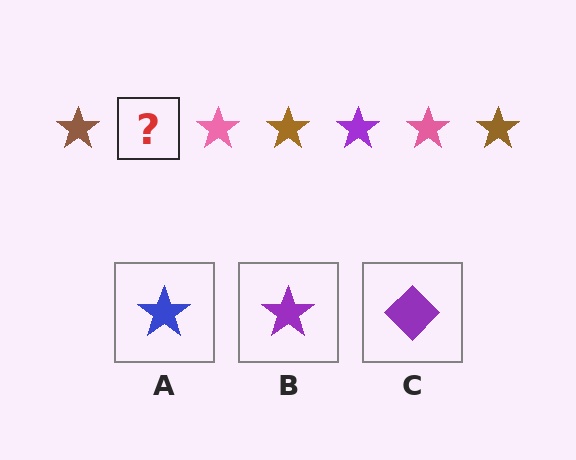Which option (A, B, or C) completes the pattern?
B.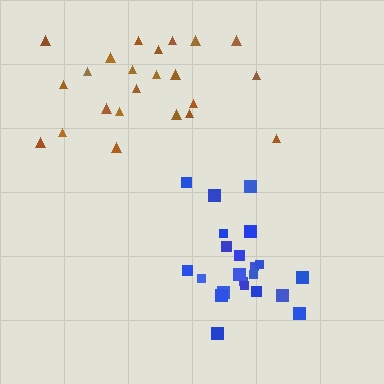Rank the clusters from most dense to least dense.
blue, brown.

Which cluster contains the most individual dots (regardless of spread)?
Brown (23).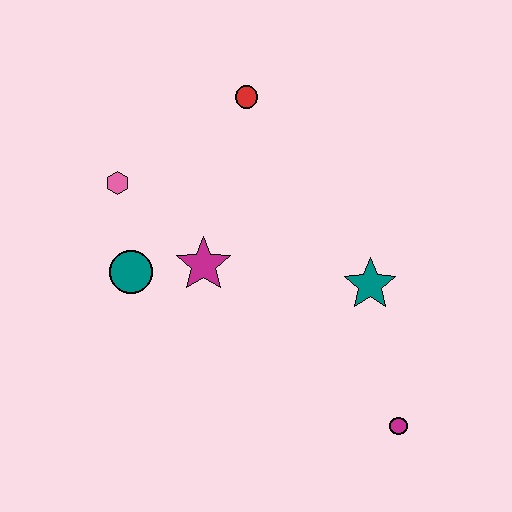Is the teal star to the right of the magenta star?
Yes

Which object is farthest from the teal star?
The pink hexagon is farthest from the teal star.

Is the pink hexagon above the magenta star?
Yes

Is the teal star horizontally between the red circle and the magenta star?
No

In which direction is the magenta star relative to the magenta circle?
The magenta star is to the left of the magenta circle.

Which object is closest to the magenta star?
The teal circle is closest to the magenta star.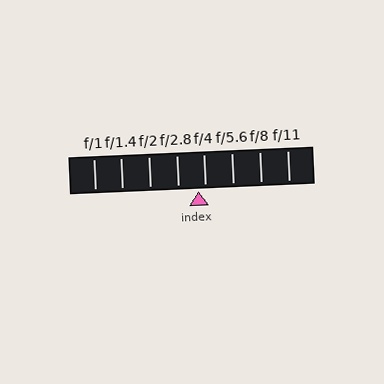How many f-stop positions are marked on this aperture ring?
There are 8 f-stop positions marked.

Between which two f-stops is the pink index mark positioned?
The index mark is between f/2.8 and f/4.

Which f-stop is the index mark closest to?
The index mark is closest to f/4.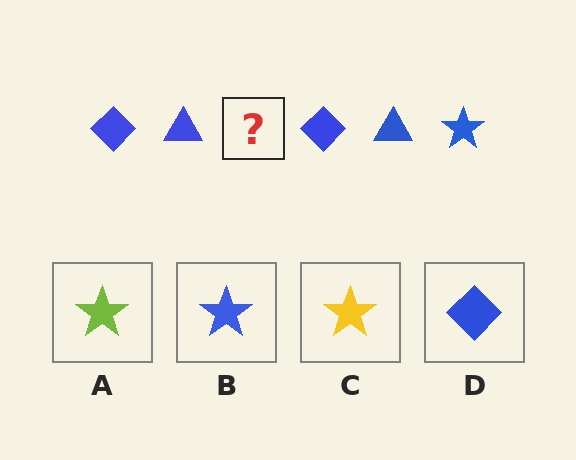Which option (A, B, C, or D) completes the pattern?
B.